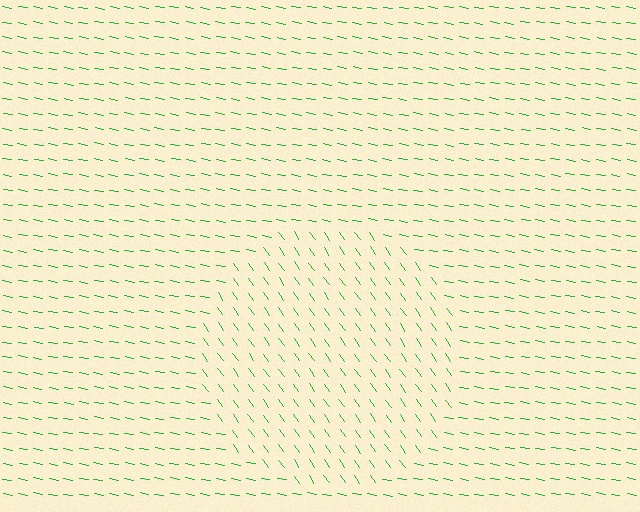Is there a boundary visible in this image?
Yes, there is a texture boundary formed by a change in line orientation.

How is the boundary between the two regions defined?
The boundary is defined purely by a change in line orientation (approximately 45 degrees difference). All lines are the same color and thickness.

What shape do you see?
I see a circle.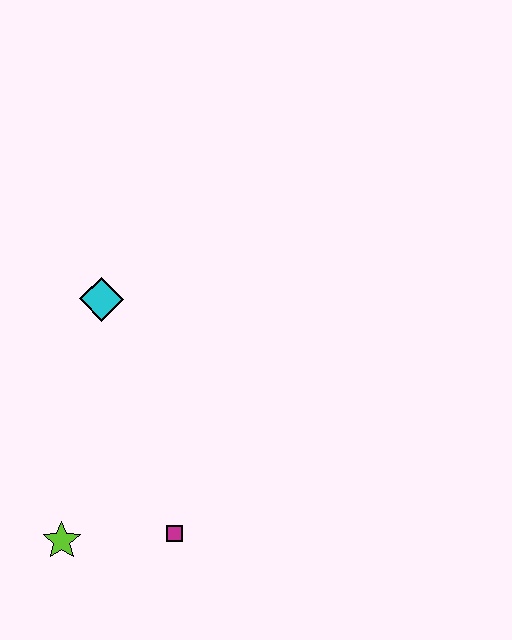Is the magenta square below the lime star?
No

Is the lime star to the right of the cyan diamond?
No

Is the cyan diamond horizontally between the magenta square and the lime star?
Yes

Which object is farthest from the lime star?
The cyan diamond is farthest from the lime star.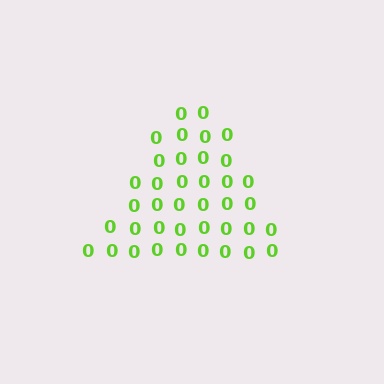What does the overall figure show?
The overall figure shows a triangle.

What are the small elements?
The small elements are digit 0's.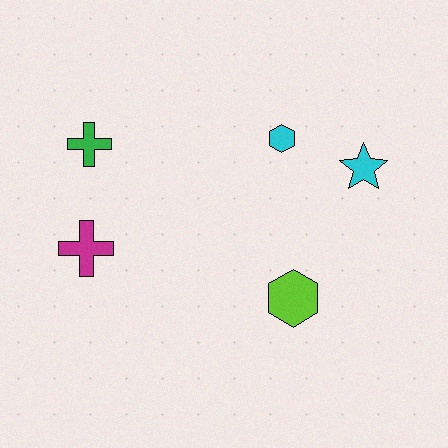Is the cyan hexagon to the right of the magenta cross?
Yes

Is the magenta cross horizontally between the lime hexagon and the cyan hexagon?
No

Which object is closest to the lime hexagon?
The cyan star is closest to the lime hexagon.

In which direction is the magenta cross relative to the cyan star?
The magenta cross is to the left of the cyan star.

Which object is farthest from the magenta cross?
The cyan star is farthest from the magenta cross.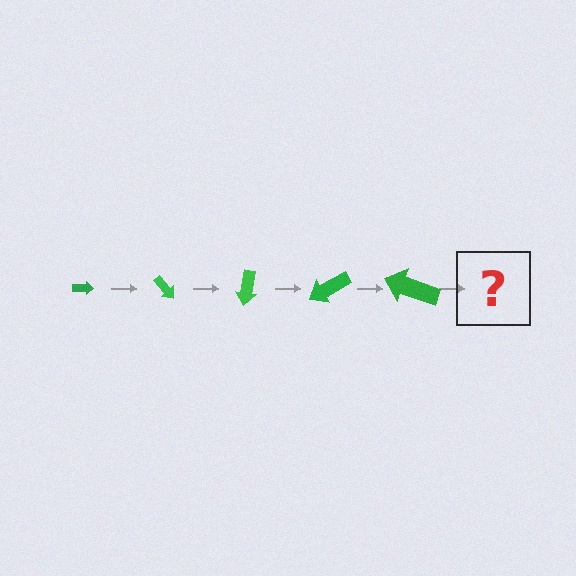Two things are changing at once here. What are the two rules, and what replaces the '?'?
The two rules are that the arrow grows larger each step and it rotates 50 degrees each step. The '?' should be an arrow, larger than the previous one and rotated 250 degrees from the start.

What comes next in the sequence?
The next element should be an arrow, larger than the previous one and rotated 250 degrees from the start.